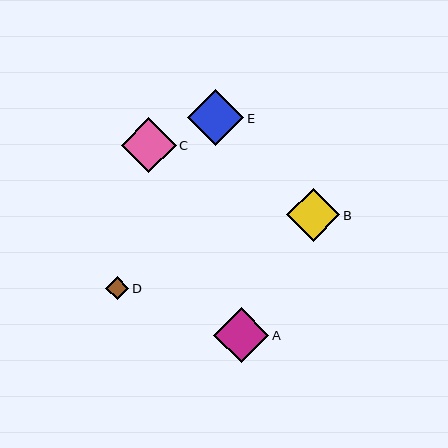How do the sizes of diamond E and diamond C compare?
Diamond E and diamond C are approximately the same size.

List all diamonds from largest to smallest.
From largest to smallest: E, C, A, B, D.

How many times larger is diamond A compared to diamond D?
Diamond A is approximately 2.4 times the size of diamond D.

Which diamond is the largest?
Diamond E is the largest with a size of approximately 56 pixels.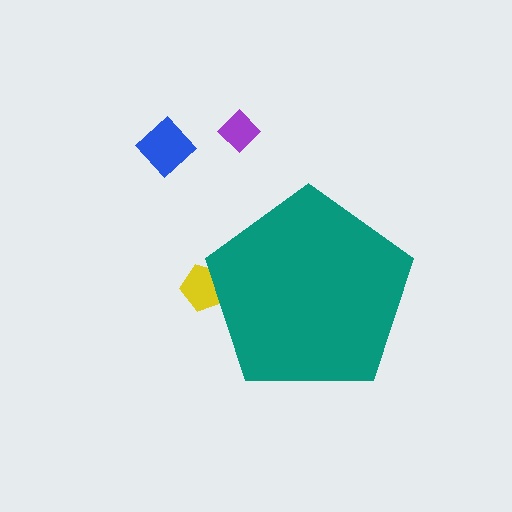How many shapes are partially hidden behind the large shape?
1 shape is partially hidden.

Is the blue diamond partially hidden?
No, the blue diamond is fully visible.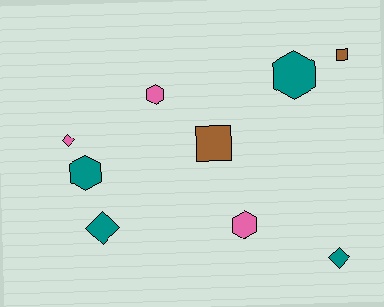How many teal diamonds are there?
There are 2 teal diamonds.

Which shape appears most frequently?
Hexagon, with 4 objects.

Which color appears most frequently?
Teal, with 4 objects.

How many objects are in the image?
There are 9 objects.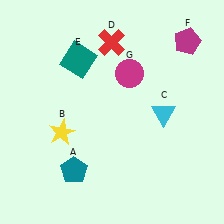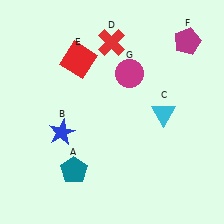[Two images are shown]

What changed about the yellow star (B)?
In Image 1, B is yellow. In Image 2, it changed to blue.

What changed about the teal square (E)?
In Image 1, E is teal. In Image 2, it changed to red.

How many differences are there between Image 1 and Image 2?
There are 2 differences between the two images.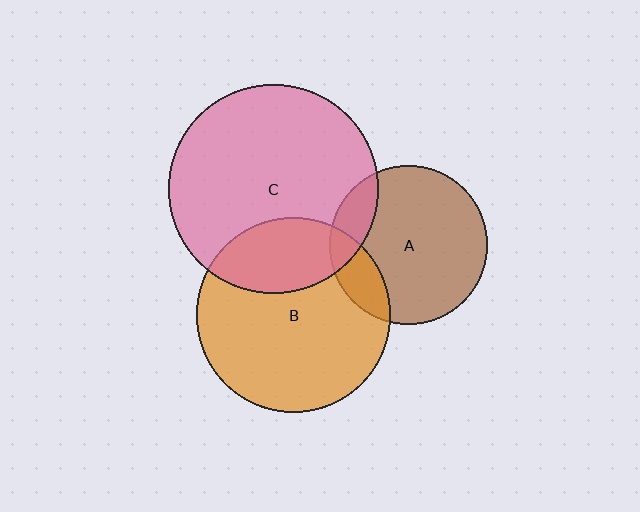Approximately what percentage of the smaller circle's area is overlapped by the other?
Approximately 25%.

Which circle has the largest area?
Circle C (pink).